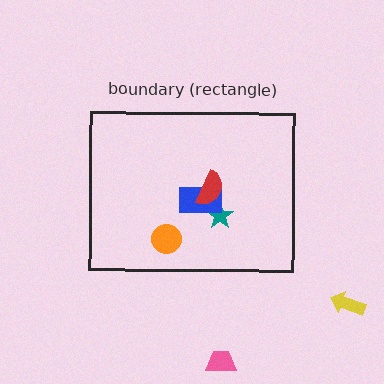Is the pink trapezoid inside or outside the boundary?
Outside.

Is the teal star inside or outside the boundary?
Inside.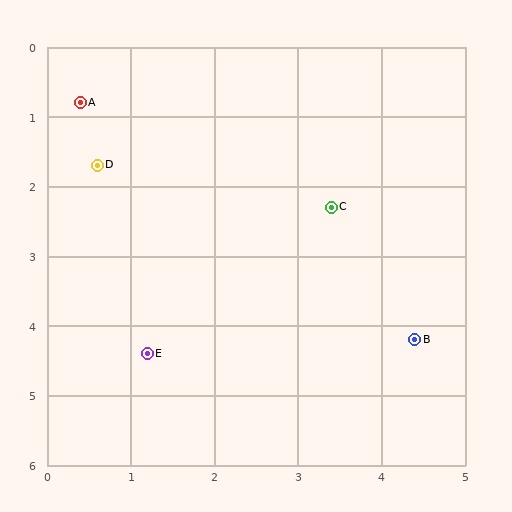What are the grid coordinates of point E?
Point E is at approximately (1.2, 4.4).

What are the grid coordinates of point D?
Point D is at approximately (0.6, 1.7).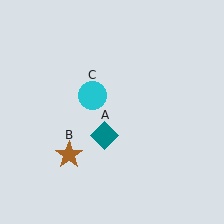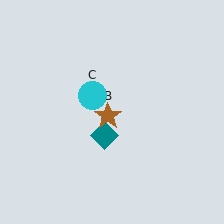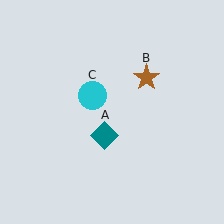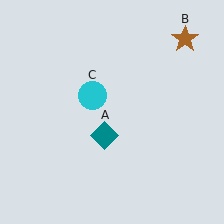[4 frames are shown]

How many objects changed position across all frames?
1 object changed position: brown star (object B).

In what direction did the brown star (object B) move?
The brown star (object B) moved up and to the right.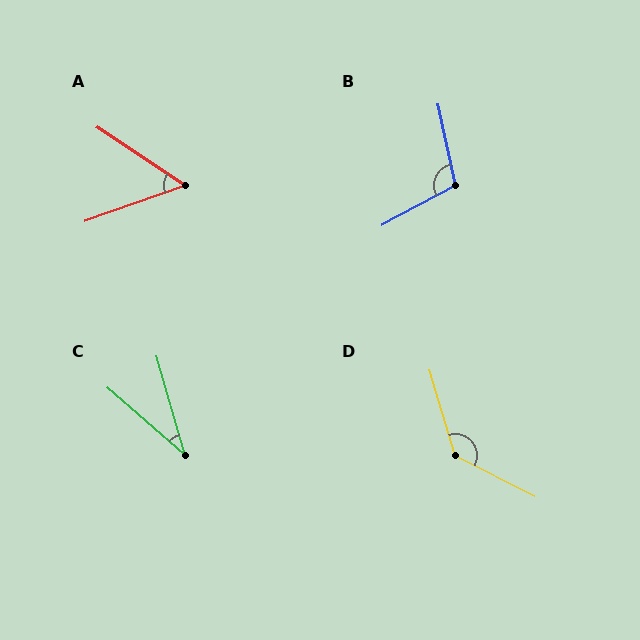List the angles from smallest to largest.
C (33°), A (53°), B (107°), D (134°).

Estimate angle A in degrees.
Approximately 53 degrees.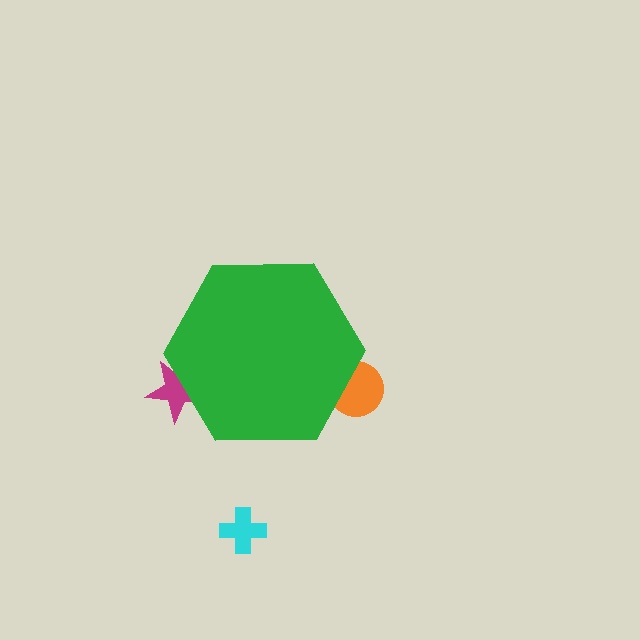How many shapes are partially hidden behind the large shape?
2 shapes are partially hidden.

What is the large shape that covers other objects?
A green hexagon.